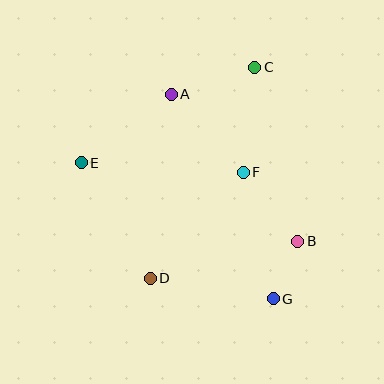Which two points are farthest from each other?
Points C and D are farthest from each other.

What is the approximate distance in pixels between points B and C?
The distance between B and C is approximately 179 pixels.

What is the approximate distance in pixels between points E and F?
The distance between E and F is approximately 163 pixels.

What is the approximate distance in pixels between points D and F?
The distance between D and F is approximately 141 pixels.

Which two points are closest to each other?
Points B and G are closest to each other.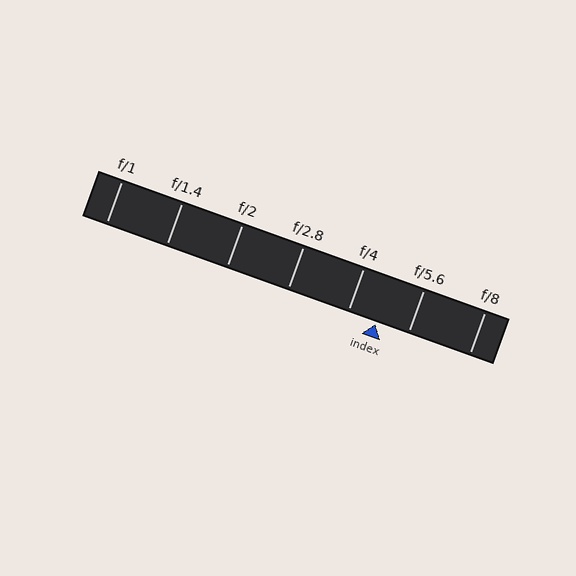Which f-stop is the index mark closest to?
The index mark is closest to f/4.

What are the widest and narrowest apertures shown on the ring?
The widest aperture shown is f/1 and the narrowest is f/8.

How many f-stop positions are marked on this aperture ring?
There are 7 f-stop positions marked.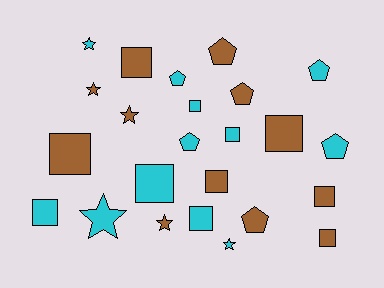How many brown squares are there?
There are 6 brown squares.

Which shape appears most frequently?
Square, with 11 objects.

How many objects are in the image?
There are 24 objects.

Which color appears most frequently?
Brown, with 12 objects.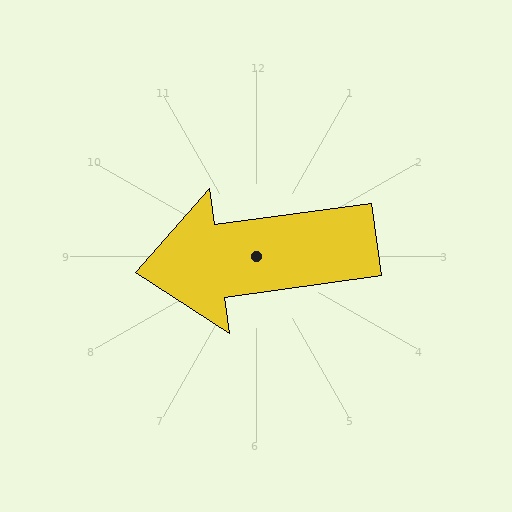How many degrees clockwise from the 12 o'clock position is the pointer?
Approximately 262 degrees.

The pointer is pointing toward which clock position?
Roughly 9 o'clock.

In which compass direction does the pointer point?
West.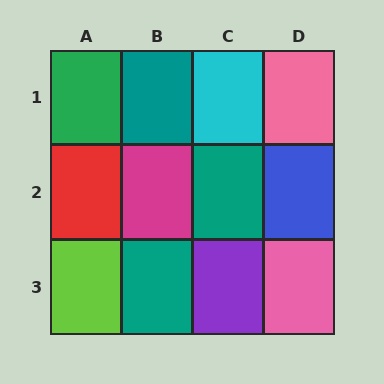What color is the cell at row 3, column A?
Lime.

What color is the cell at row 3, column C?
Purple.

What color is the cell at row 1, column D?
Pink.